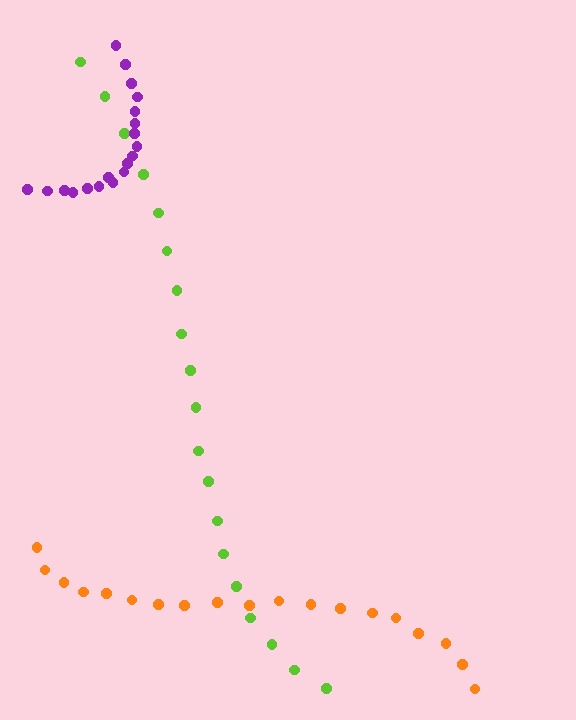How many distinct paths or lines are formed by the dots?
There are 3 distinct paths.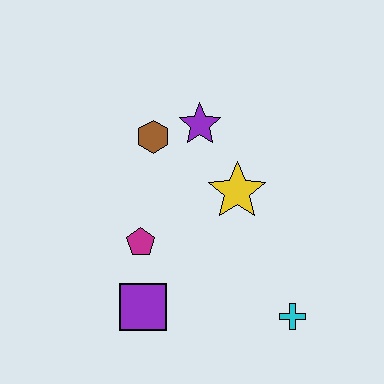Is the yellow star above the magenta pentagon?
Yes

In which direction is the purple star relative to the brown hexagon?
The purple star is to the right of the brown hexagon.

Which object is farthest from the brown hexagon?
The cyan cross is farthest from the brown hexagon.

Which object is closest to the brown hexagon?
The purple star is closest to the brown hexagon.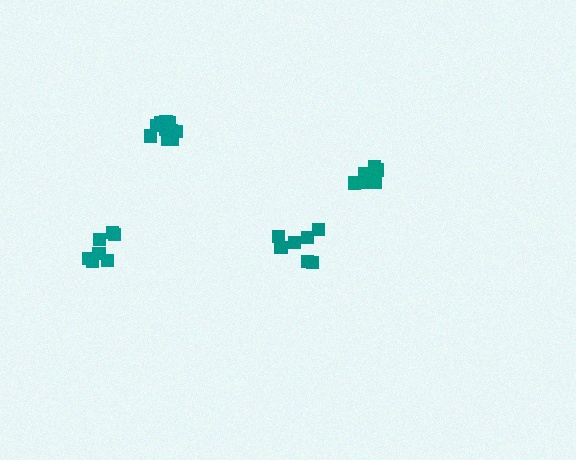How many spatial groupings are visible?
There are 4 spatial groupings.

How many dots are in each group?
Group 1: 9 dots, Group 2: 7 dots, Group 3: 7 dots, Group 4: 11 dots (34 total).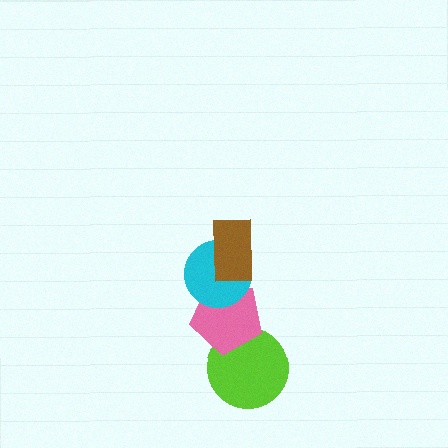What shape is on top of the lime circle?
The pink pentagon is on top of the lime circle.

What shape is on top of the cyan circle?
The brown rectangle is on top of the cyan circle.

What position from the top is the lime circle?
The lime circle is 4th from the top.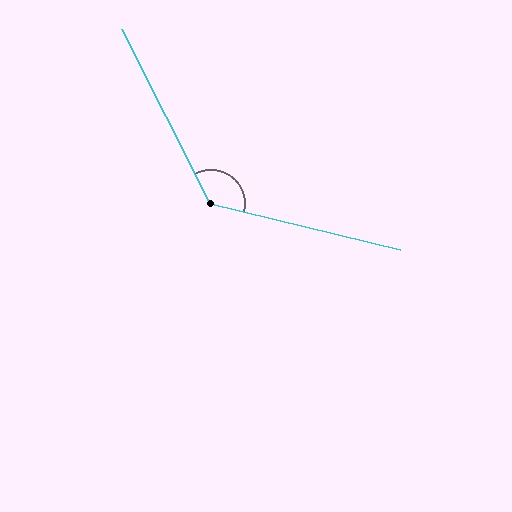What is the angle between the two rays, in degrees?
Approximately 130 degrees.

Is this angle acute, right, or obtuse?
It is obtuse.